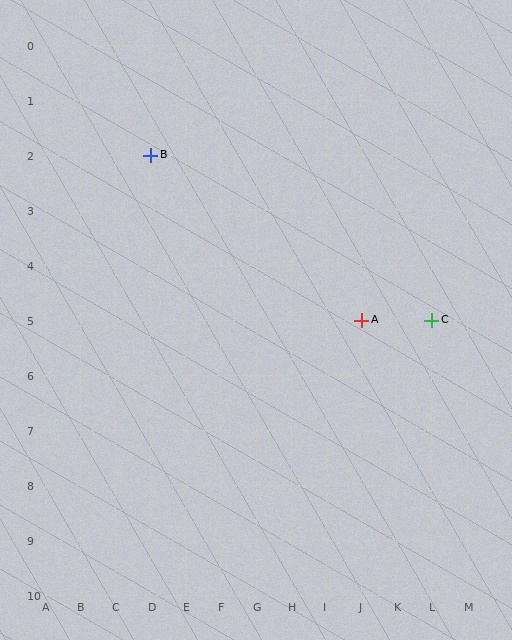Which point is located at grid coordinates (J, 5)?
Point A is at (J, 5).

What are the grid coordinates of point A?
Point A is at grid coordinates (J, 5).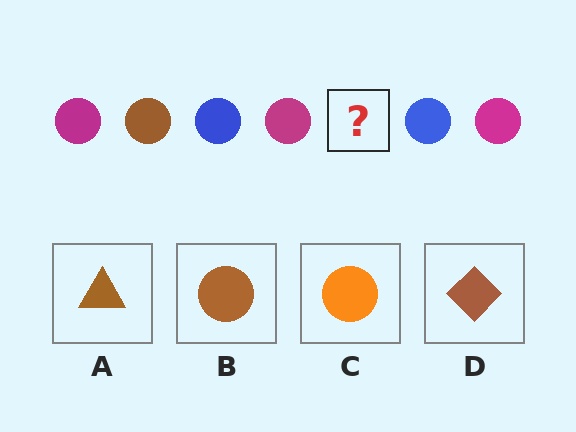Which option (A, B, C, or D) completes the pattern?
B.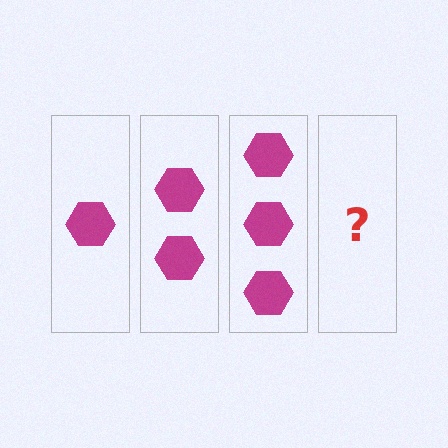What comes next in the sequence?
The next element should be 4 hexagons.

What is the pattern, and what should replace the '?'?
The pattern is that each step adds one more hexagon. The '?' should be 4 hexagons.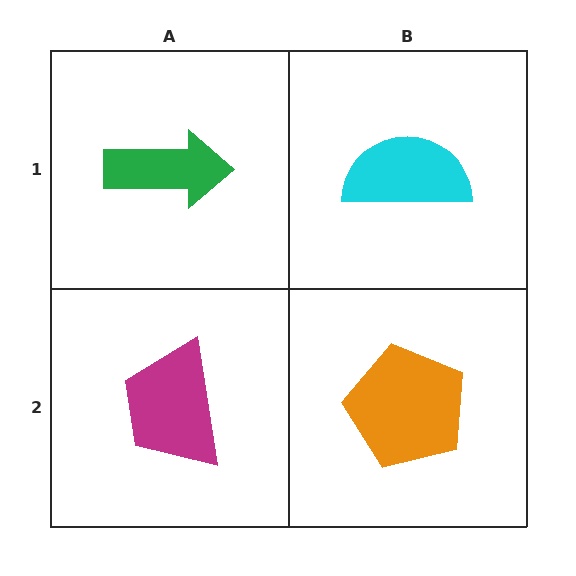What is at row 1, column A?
A green arrow.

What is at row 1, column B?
A cyan semicircle.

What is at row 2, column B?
An orange pentagon.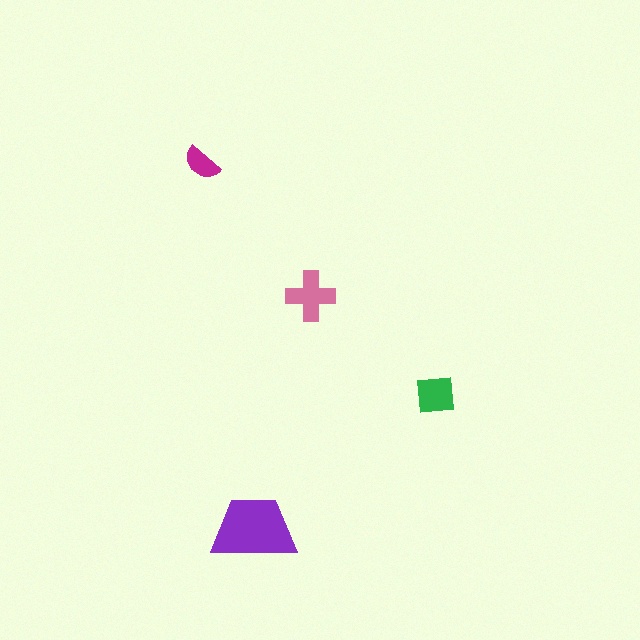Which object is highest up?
The magenta semicircle is topmost.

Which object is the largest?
The purple trapezoid.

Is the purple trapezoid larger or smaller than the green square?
Larger.